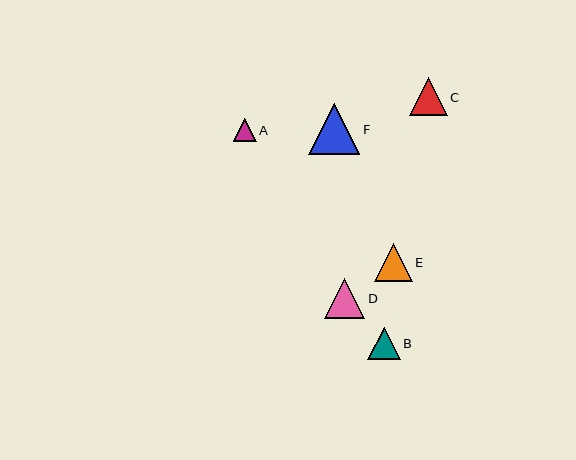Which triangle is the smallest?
Triangle A is the smallest with a size of approximately 23 pixels.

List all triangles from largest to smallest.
From largest to smallest: F, D, E, C, B, A.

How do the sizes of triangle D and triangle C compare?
Triangle D and triangle C are approximately the same size.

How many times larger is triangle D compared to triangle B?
Triangle D is approximately 1.2 times the size of triangle B.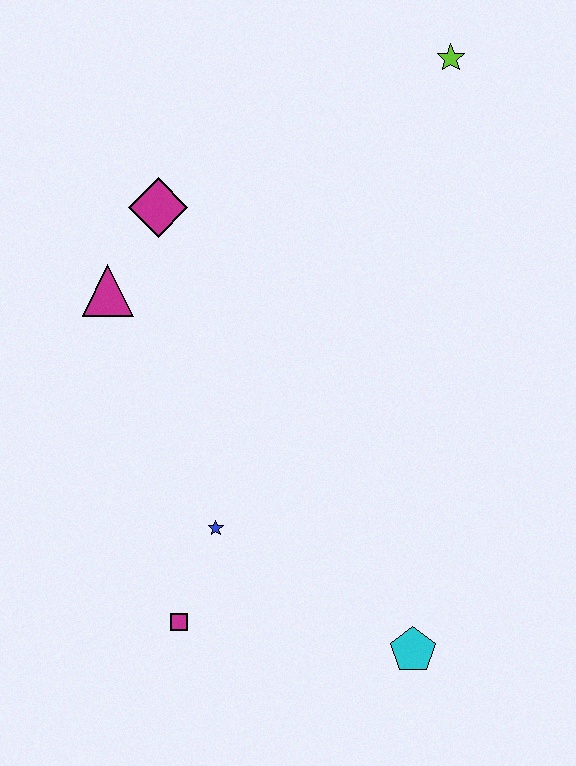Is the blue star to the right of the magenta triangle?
Yes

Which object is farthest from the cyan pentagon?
The lime star is farthest from the cyan pentagon.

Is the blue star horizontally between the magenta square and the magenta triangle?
No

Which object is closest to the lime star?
The magenta diamond is closest to the lime star.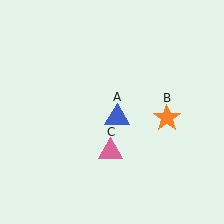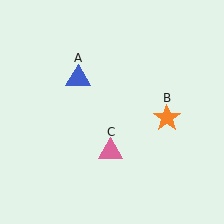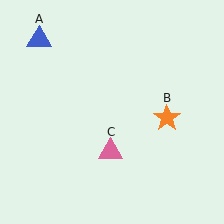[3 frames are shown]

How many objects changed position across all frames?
1 object changed position: blue triangle (object A).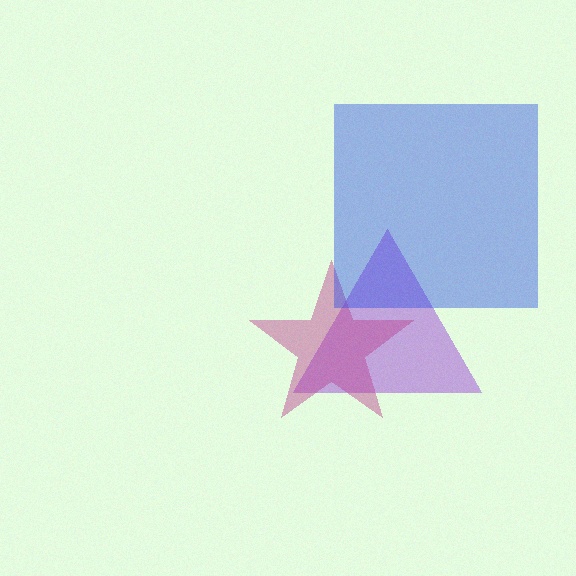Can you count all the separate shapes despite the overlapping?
Yes, there are 3 separate shapes.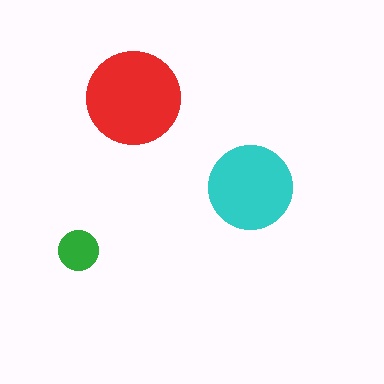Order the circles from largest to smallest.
the red one, the cyan one, the green one.